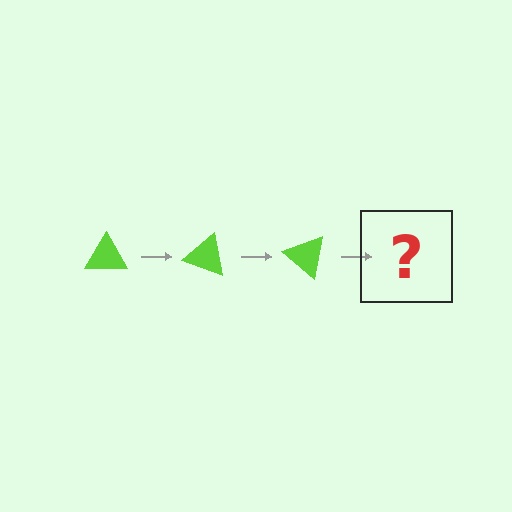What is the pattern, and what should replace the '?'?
The pattern is that the triangle rotates 20 degrees each step. The '?' should be a lime triangle rotated 60 degrees.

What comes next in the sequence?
The next element should be a lime triangle rotated 60 degrees.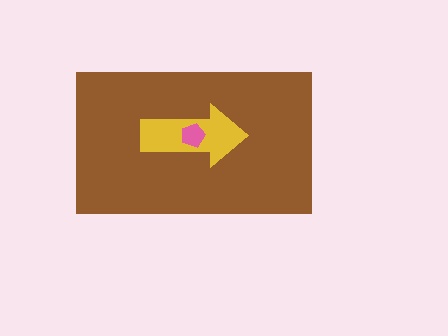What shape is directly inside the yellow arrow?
The pink pentagon.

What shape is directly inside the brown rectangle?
The yellow arrow.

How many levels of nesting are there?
3.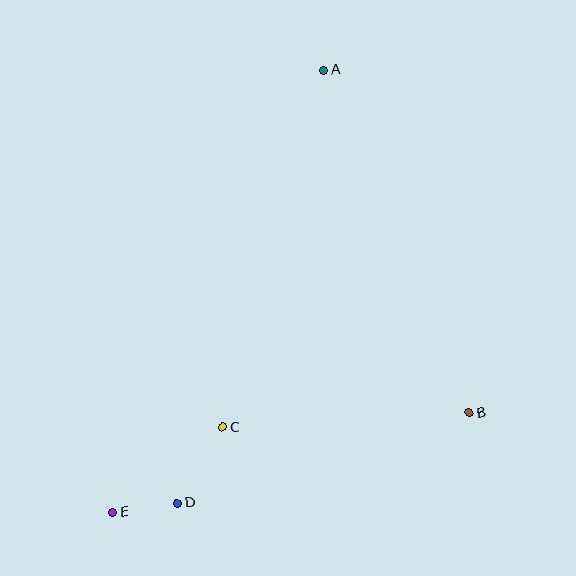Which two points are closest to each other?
Points D and E are closest to each other.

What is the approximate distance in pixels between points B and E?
The distance between B and E is approximately 370 pixels.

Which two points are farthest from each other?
Points A and E are farthest from each other.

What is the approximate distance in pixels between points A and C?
The distance between A and C is approximately 371 pixels.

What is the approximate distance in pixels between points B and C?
The distance between B and C is approximately 247 pixels.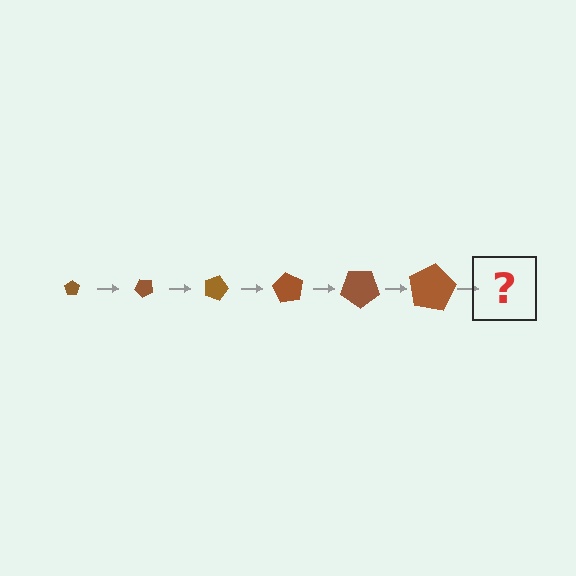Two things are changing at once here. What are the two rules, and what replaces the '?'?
The two rules are that the pentagon grows larger each step and it rotates 45 degrees each step. The '?' should be a pentagon, larger than the previous one and rotated 270 degrees from the start.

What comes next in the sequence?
The next element should be a pentagon, larger than the previous one and rotated 270 degrees from the start.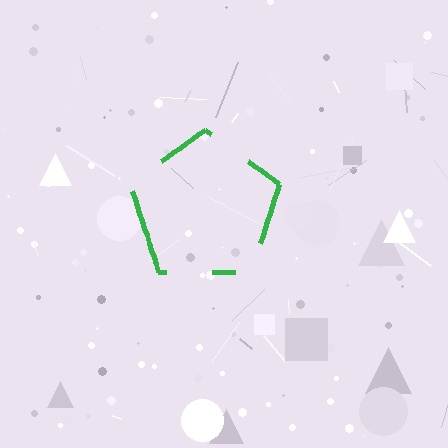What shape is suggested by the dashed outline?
The dashed outline suggests a pentagon.